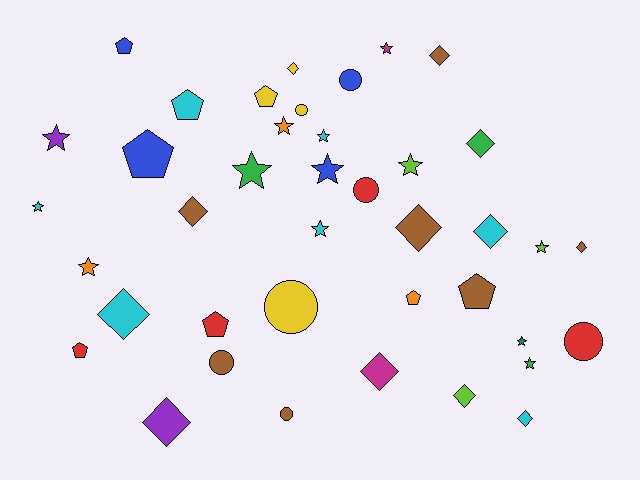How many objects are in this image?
There are 40 objects.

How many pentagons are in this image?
There are 8 pentagons.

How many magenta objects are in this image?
There are 2 magenta objects.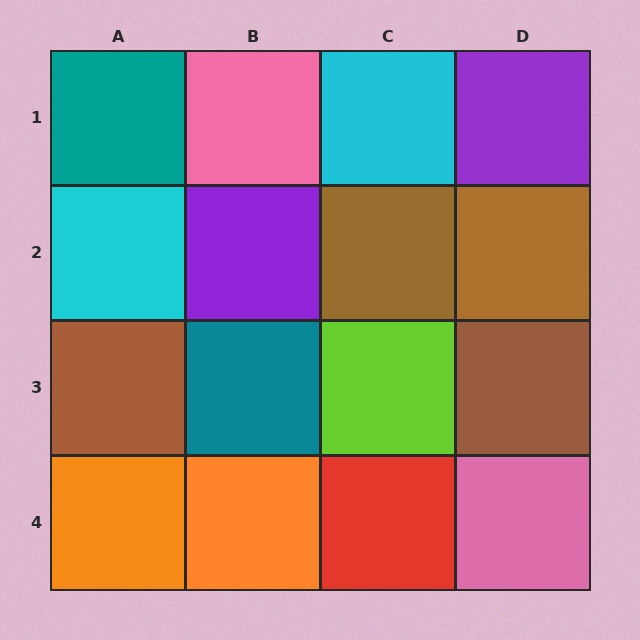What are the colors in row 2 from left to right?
Cyan, purple, brown, brown.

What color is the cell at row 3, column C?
Lime.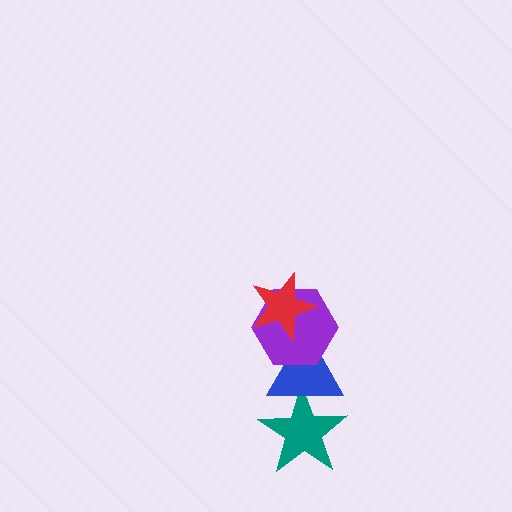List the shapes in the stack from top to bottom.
From top to bottom: the red star, the purple hexagon, the blue triangle, the teal star.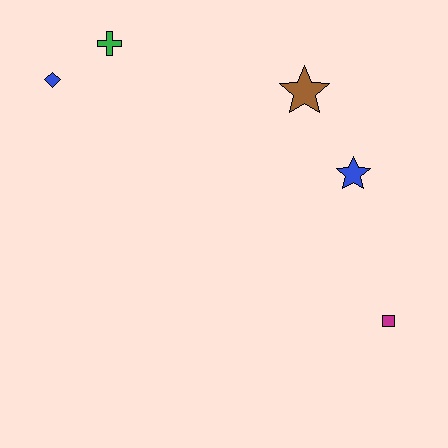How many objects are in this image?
There are 5 objects.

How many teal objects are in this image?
There are no teal objects.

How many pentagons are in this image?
There are no pentagons.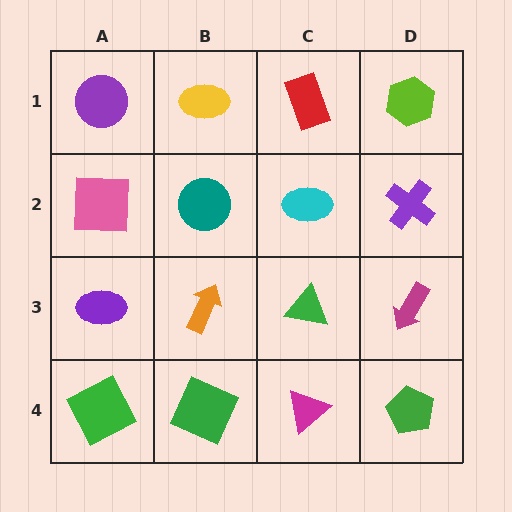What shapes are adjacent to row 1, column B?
A teal circle (row 2, column B), a purple circle (row 1, column A), a red rectangle (row 1, column C).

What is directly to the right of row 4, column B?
A magenta triangle.